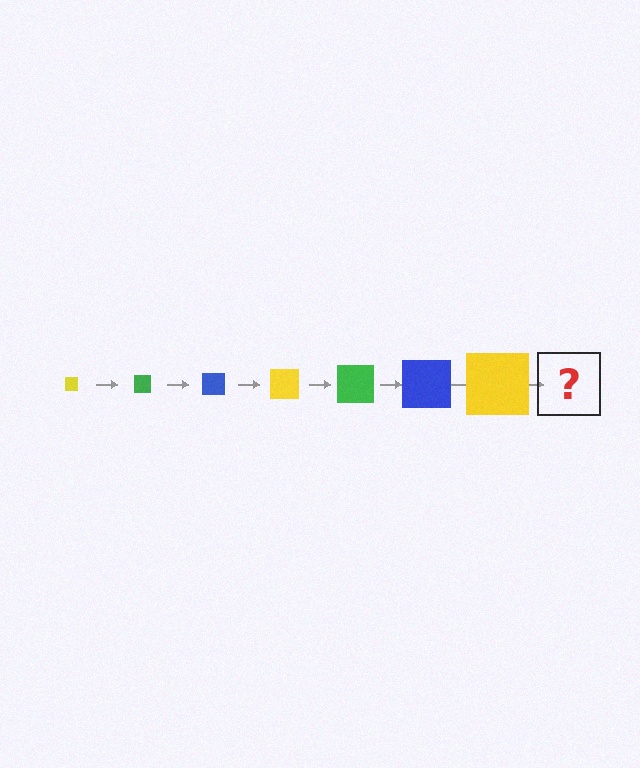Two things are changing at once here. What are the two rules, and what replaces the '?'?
The two rules are that the square grows larger each step and the color cycles through yellow, green, and blue. The '?' should be a green square, larger than the previous one.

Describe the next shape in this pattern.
It should be a green square, larger than the previous one.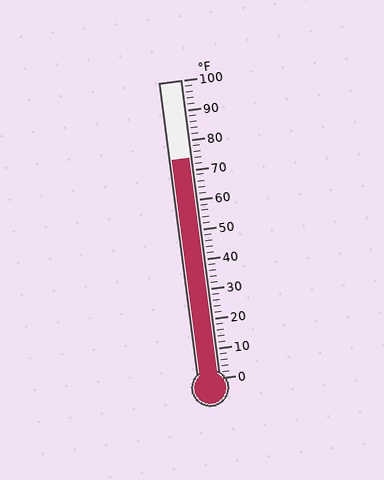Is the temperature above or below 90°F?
The temperature is below 90°F.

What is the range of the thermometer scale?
The thermometer scale ranges from 0°F to 100°F.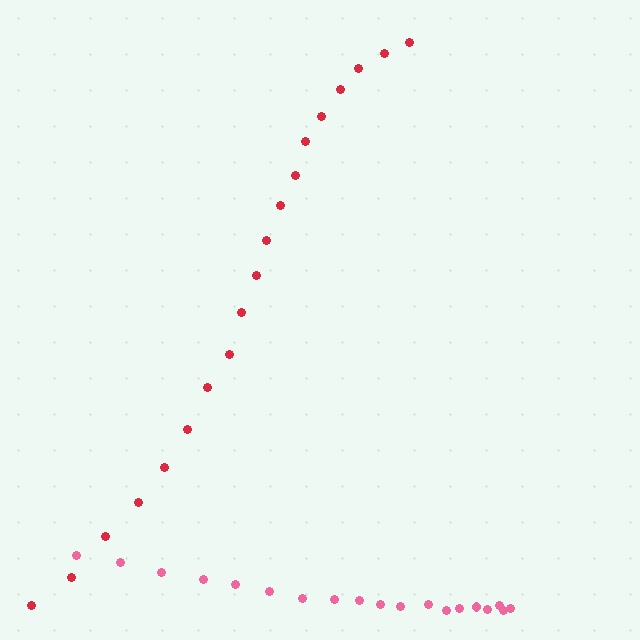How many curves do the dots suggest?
There are 2 distinct paths.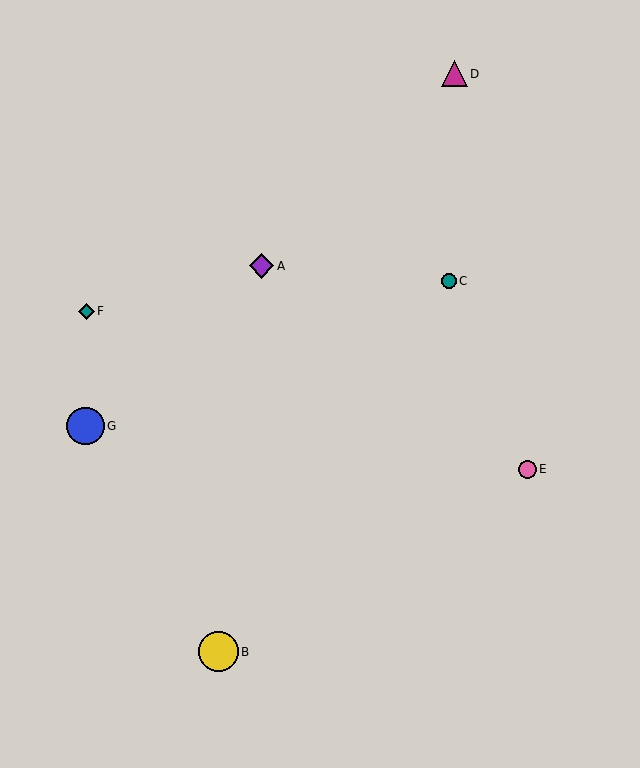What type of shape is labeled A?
Shape A is a purple diamond.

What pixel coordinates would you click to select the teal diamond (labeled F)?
Click at (86, 311) to select the teal diamond F.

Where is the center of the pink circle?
The center of the pink circle is at (527, 469).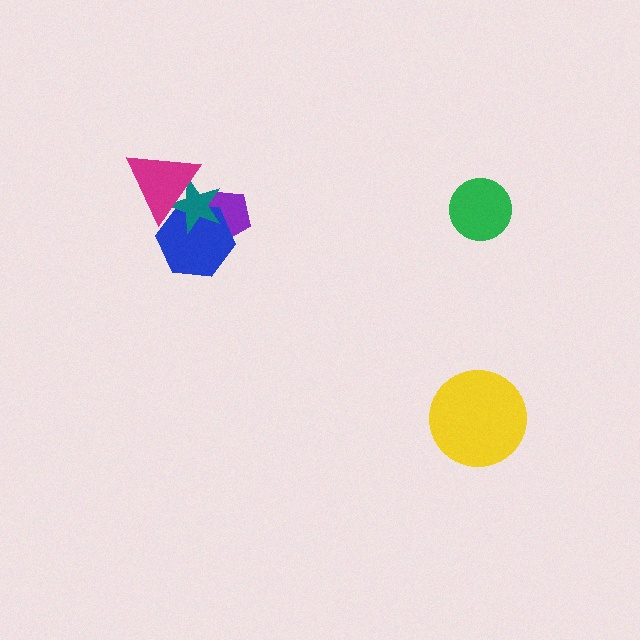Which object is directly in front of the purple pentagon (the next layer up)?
The blue hexagon is directly in front of the purple pentagon.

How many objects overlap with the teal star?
3 objects overlap with the teal star.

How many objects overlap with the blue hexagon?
3 objects overlap with the blue hexagon.